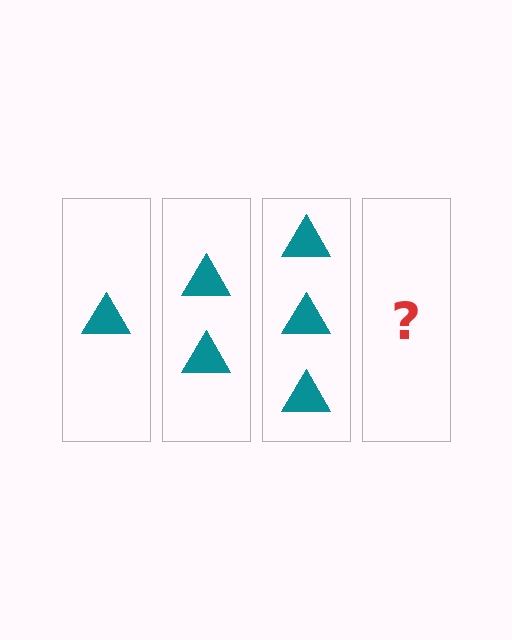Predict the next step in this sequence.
The next step is 4 triangles.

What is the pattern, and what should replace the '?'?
The pattern is that each step adds one more triangle. The '?' should be 4 triangles.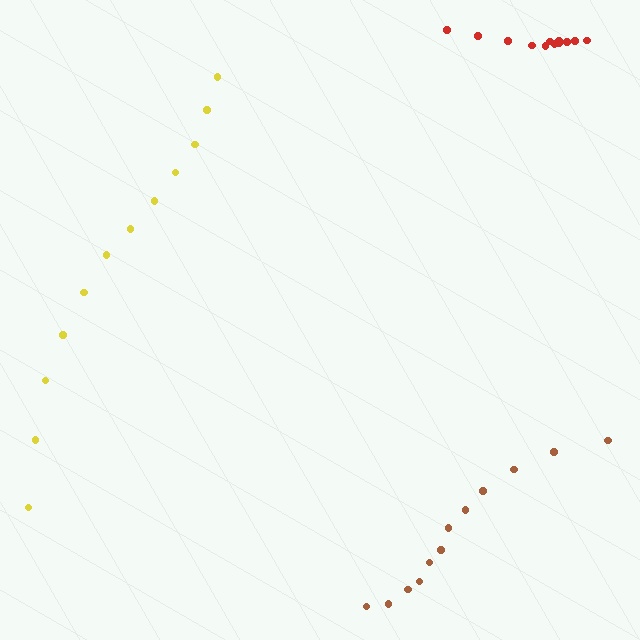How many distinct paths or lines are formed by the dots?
There are 3 distinct paths.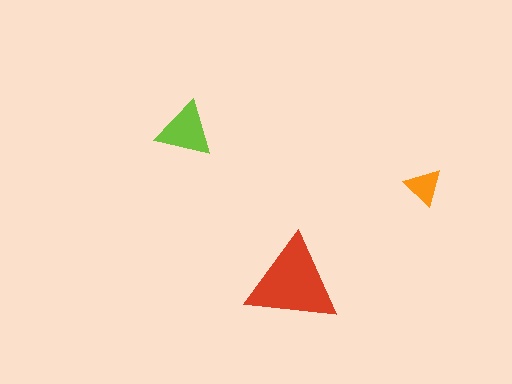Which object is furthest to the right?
The orange triangle is rightmost.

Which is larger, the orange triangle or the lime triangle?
The lime one.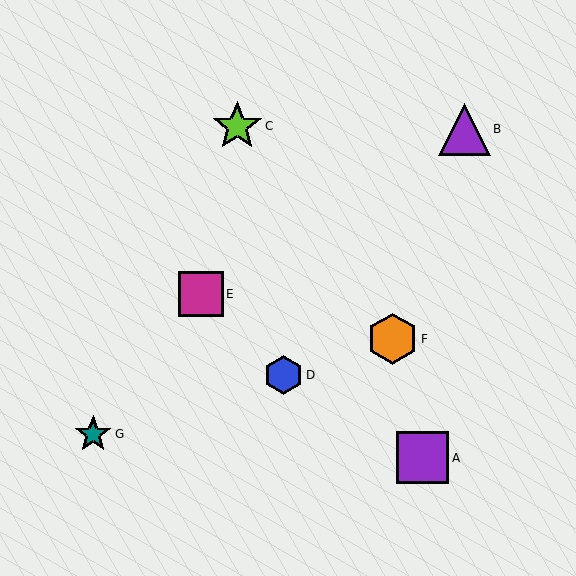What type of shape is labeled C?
Shape C is a lime star.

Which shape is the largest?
The purple square (labeled A) is the largest.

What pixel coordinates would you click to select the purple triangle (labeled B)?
Click at (465, 129) to select the purple triangle B.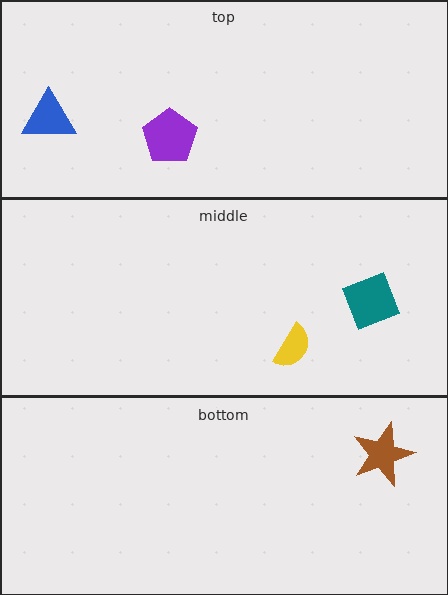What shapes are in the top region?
The blue triangle, the purple pentagon.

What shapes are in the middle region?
The teal square, the yellow semicircle.